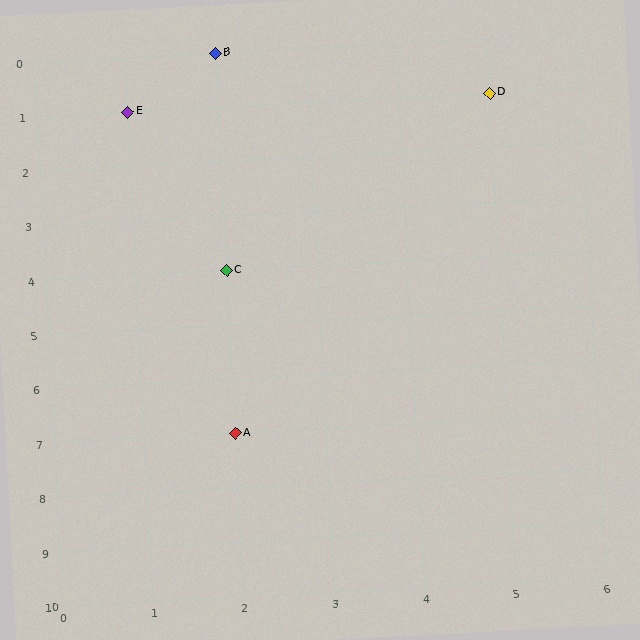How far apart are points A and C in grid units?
Points A and C are 3 rows apart.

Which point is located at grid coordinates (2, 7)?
Point A is at (2, 7).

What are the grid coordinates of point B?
Point B is at grid coordinates (2, 0).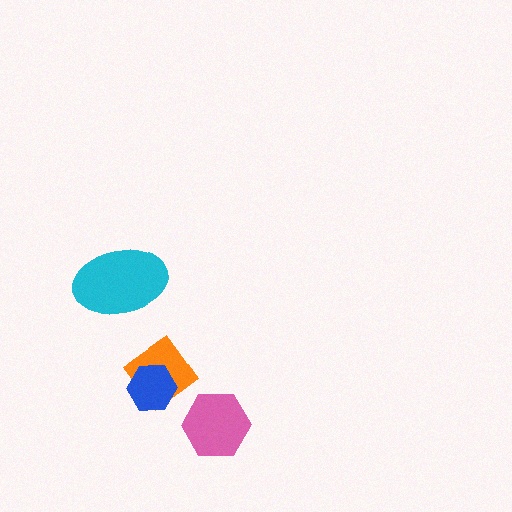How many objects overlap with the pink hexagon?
0 objects overlap with the pink hexagon.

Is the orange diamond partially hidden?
Yes, it is partially covered by another shape.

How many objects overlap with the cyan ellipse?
0 objects overlap with the cyan ellipse.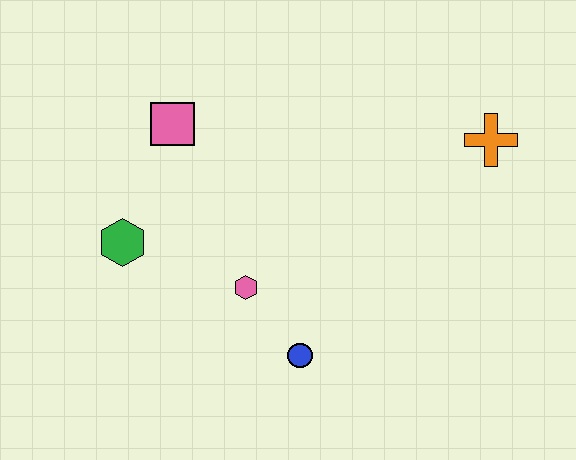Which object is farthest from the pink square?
The orange cross is farthest from the pink square.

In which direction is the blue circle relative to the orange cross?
The blue circle is below the orange cross.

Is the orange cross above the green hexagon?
Yes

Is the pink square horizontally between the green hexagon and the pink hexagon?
Yes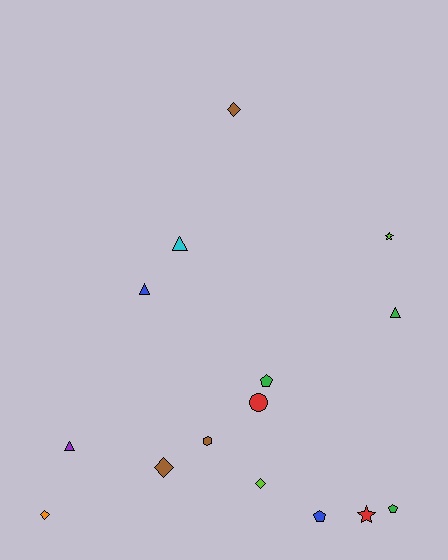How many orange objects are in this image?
There is 1 orange object.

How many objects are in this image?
There are 15 objects.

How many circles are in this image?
There is 1 circle.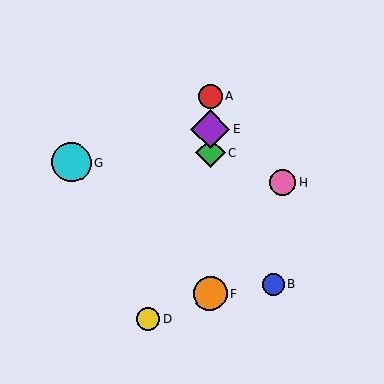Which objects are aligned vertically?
Objects A, C, E, F are aligned vertically.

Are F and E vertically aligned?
Yes, both are at x≈210.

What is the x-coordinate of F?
Object F is at x≈210.